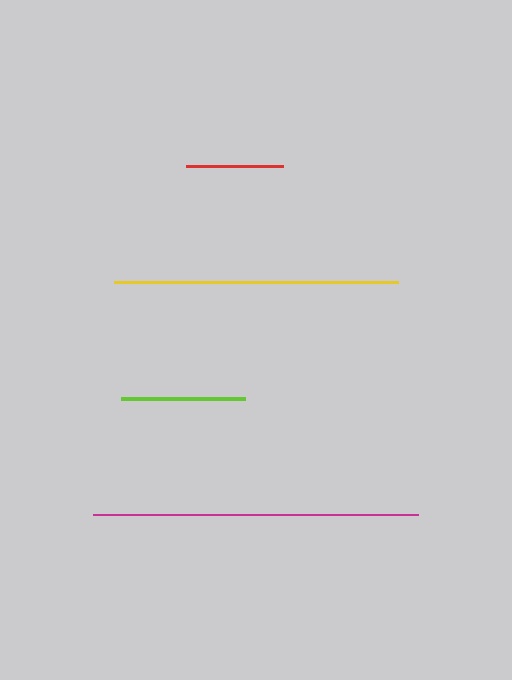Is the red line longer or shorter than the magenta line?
The magenta line is longer than the red line.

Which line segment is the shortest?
The red line is the shortest at approximately 96 pixels.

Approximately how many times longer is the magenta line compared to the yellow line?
The magenta line is approximately 1.1 times the length of the yellow line.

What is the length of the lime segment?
The lime segment is approximately 124 pixels long.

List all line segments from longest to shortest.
From longest to shortest: magenta, yellow, lime, red.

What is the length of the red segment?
The red segment is approximately 96 pixels long.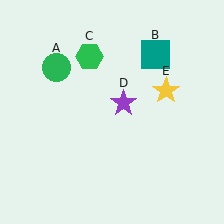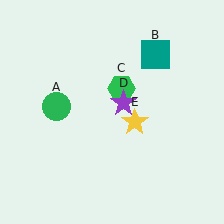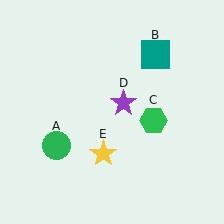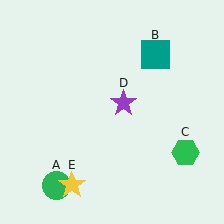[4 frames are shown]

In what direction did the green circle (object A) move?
The green circle (object A) moved down.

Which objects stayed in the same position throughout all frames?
Teal square (object B) and purple star (object D) remained stationary.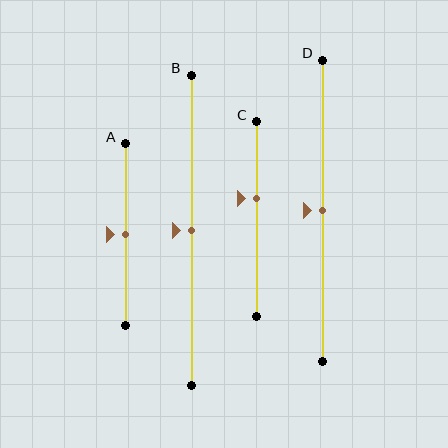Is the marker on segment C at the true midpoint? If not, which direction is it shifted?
No, the marker on segment C is shifted upward by about 11% of the segment length.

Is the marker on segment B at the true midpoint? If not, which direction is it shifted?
Yes, the marker on segment B is at the true midpoint.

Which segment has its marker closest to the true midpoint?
Segment A has its marker closest to the true midpoint.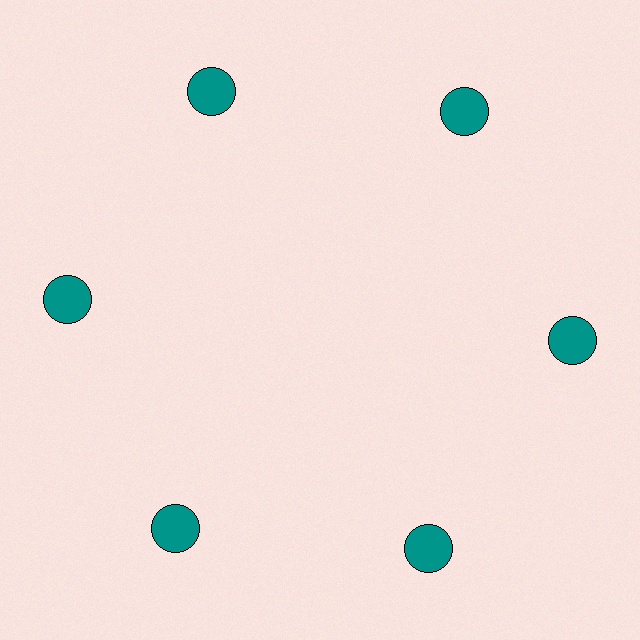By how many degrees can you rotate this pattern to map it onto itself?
The pattern maps onto itself every 60 degrees of rotation.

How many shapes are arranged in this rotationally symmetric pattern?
There are 6 shapes, arranged in 6 groups of 1.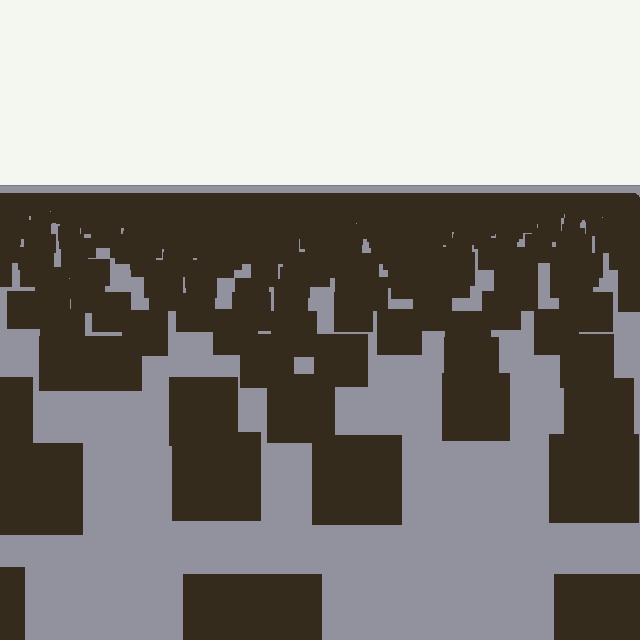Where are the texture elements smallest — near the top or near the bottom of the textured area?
Near the top.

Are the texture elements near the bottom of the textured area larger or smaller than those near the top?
Larger. Near the bottom, elements are closer to the viewer and appear at a bigger on-screen size.